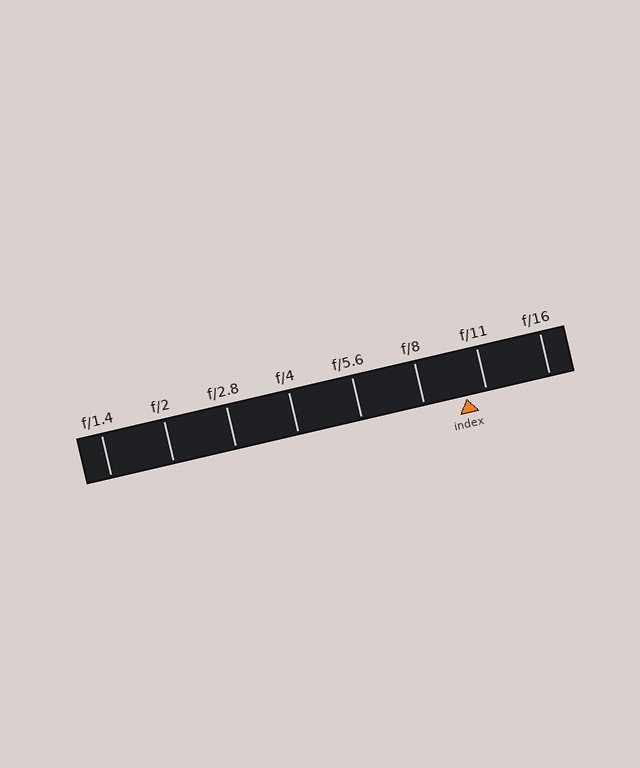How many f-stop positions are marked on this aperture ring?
There are 8 f-stop positions marked.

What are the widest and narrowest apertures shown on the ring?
The widest aperture shown is f/1.4 and the narrowest is f/16.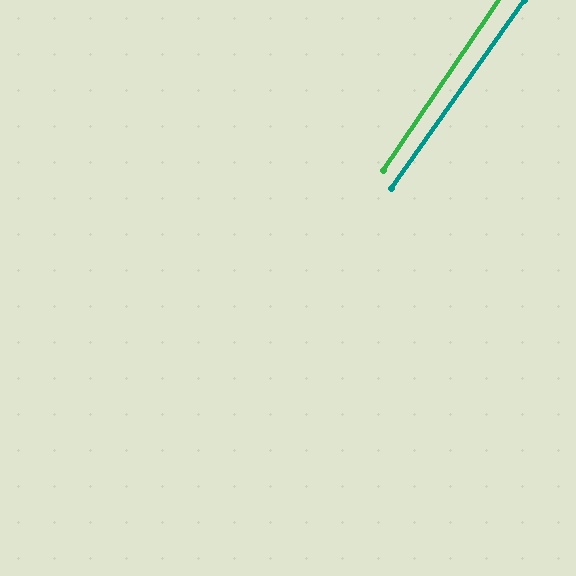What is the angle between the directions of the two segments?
Approximately 1 degree.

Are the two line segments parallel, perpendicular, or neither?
Parallel — their directions differ by only 1.3°.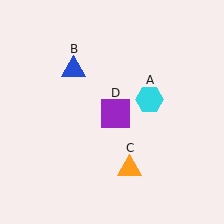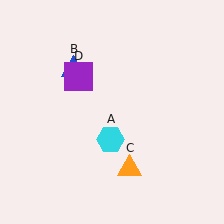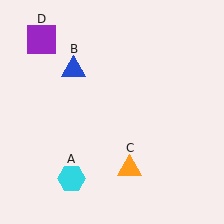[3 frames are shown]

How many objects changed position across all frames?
2 objects changed position: cyan hexagon (object A), purple square (object D).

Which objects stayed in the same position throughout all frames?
Blue triangle (object B) and orange triangle (object C) remained stationary.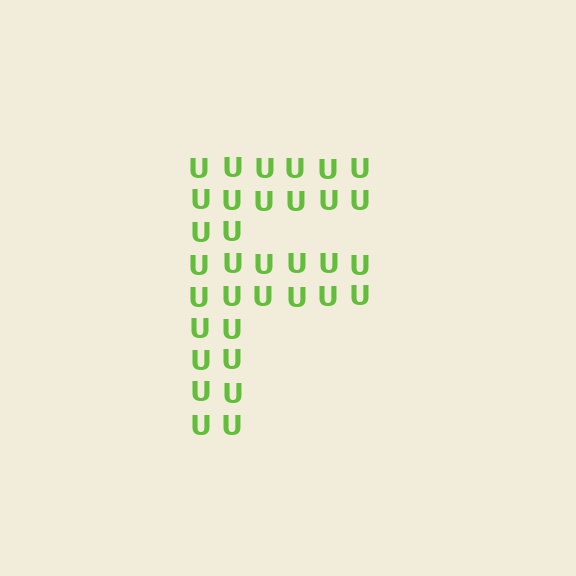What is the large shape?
The large shape is the letter F.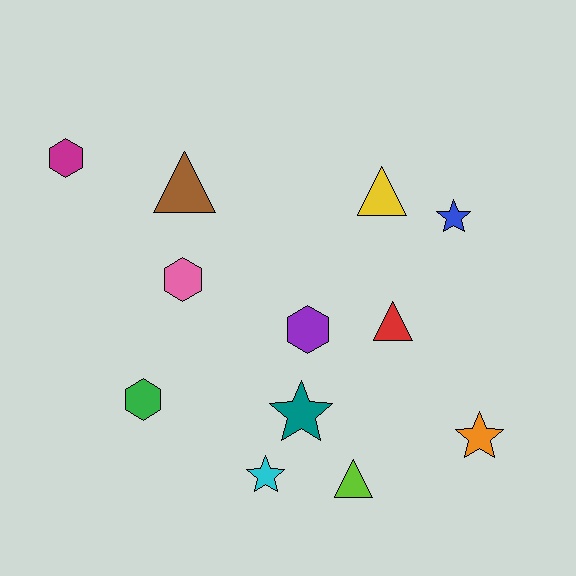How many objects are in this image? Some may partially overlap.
There are 12 objects.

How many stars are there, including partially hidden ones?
There are 4 stars.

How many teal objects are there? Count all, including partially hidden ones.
There is 1 teal object.